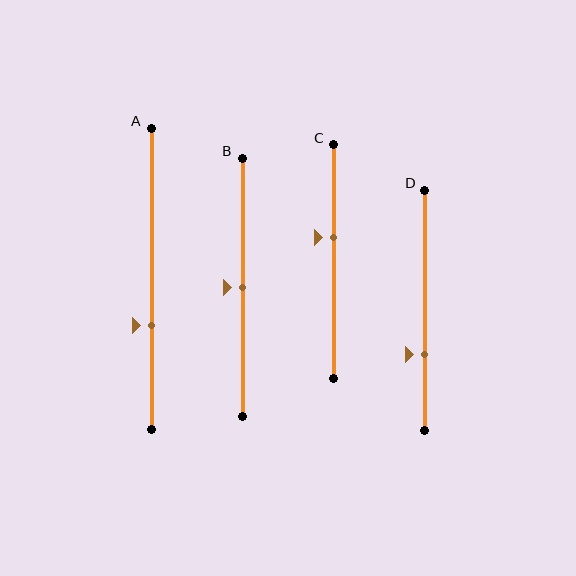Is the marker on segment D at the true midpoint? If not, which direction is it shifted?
No, the marker on segment D is shifted downward by about 18% of the segment length.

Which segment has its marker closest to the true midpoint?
Segment B has its marker closest to the true midpoint.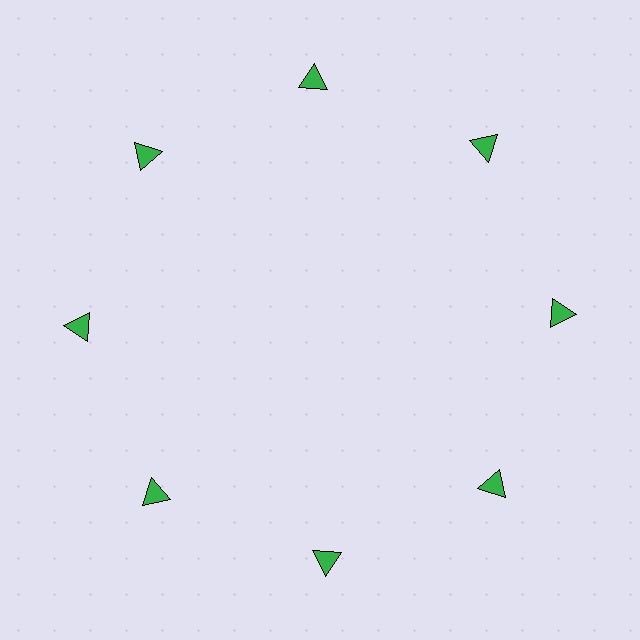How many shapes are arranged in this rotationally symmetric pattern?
There are 8 shapes, arranged in 8 groups of 1.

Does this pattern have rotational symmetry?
Yes, this pattern has 8-fold rotational symmetry. It looks the same after rotating 45 degrees around the center.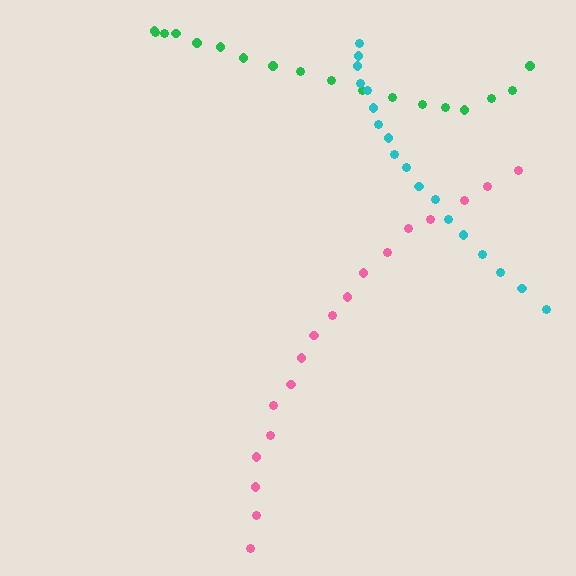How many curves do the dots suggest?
There are 3 distinct paths.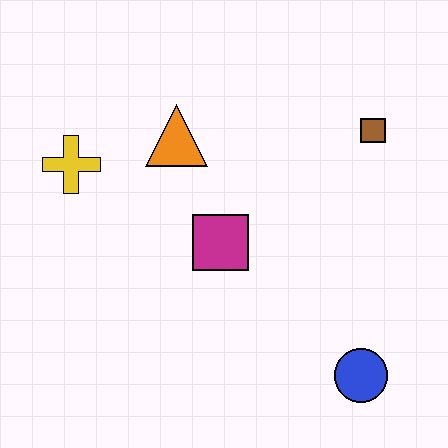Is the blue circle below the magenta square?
Yes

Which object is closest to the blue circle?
The magenta square is closest to the blue circle.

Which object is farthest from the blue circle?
The yellow cross is farthest from the blue circle.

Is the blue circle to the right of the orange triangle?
Yes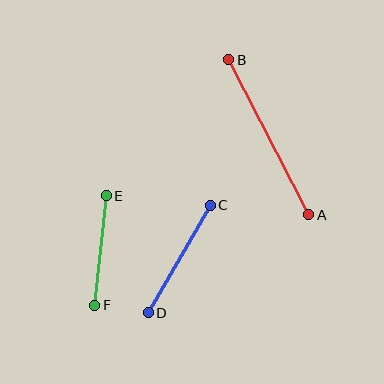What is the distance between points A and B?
The distance is approximately 175 pixels.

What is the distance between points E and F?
The distance is approximately 110 pixels.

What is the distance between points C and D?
The distance is approximately 124 pixels.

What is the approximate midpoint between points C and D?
The midpoint is at approximately (179, 259) pixels.